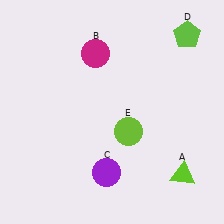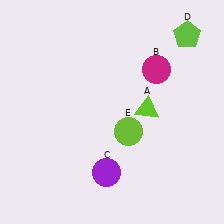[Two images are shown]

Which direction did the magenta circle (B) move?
The magenta circle (B) moved right.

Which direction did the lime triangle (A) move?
The lime triangle (A) moved up.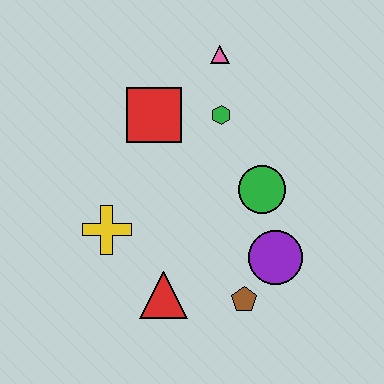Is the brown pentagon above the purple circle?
No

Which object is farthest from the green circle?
The yellow cross is farthest from the green circle.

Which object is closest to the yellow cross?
The red triangle is closest to the yellow cross.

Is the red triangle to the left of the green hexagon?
Yes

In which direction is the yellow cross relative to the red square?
The yellow cross is below the red square.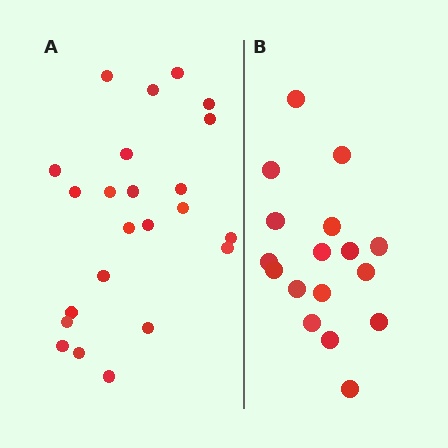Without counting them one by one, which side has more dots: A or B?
Region A (the left region) has more dots.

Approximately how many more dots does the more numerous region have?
Region A has about 6 more dots than region B.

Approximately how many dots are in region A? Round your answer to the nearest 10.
About 20 dots. (The exact count is 23, which rounds to 20.)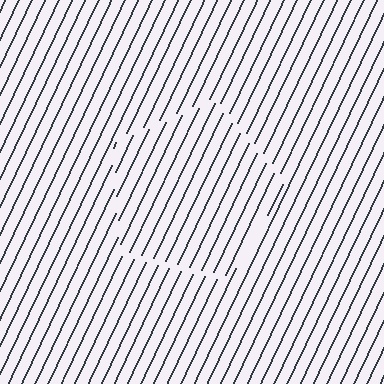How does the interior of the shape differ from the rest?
The interior of the shape contains the same grating, shifted by half a period — the contour is defined by the phase discontinuity where line-ends from the inner and outer gratings abut.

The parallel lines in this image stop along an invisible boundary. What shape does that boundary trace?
An illusory pentagon. The interior of the shape contains the same grating, shifted by half a period — the contour is defined by the phase discontinuity where line-ends from the inner and outer gratings abut.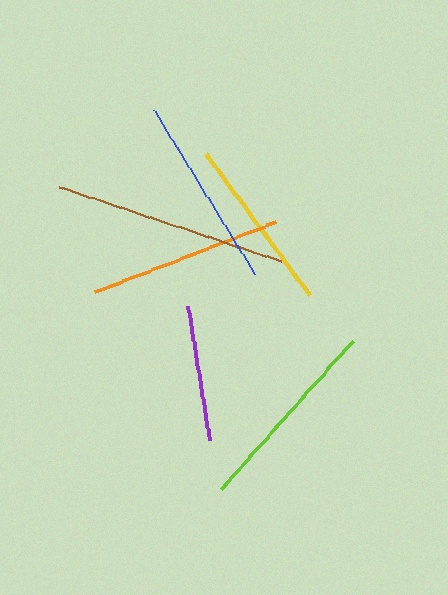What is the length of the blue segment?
The blue segment is approximately 192 pixels long.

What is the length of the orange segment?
The orange segment is approximately 195 pixels long.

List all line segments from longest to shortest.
From longest to shortest: brown, lime, orange, blue, yellow, purple.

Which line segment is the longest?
The brown line is the longest at approximately 235 pixels.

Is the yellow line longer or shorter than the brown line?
The brown line is longer than the yellow line.